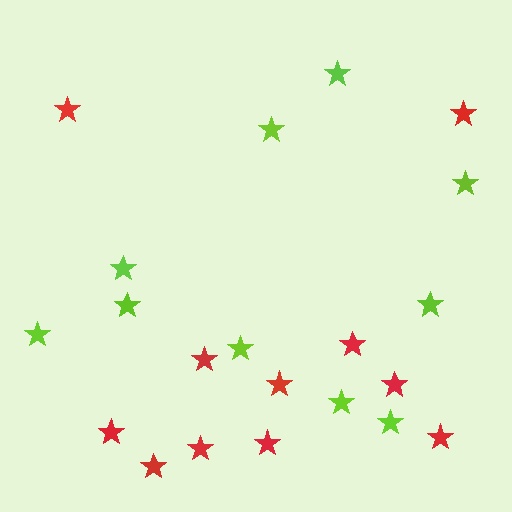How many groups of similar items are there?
There are 2 groups: one group of red stars (11) and one group of lime stars (10).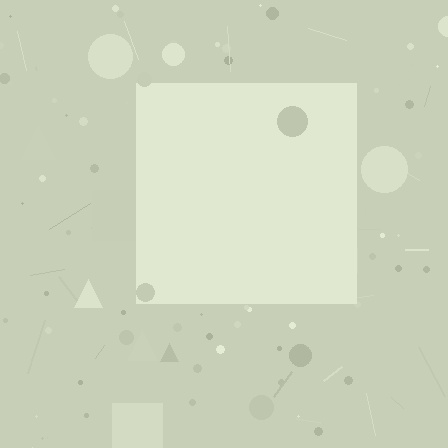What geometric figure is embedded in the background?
A square is embedded in the background.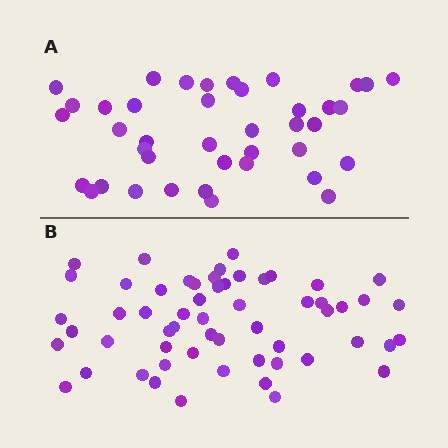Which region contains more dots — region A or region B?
Region B (the bottom region) has more dots.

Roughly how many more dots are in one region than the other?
Region B has approximately 15 more dots than region A.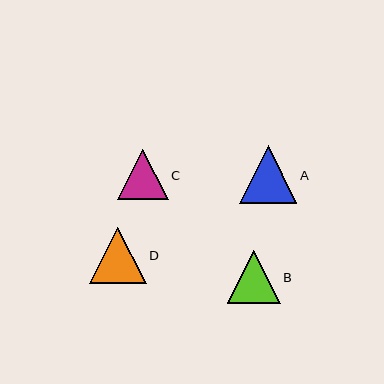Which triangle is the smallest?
Triangle C is the smallest with a size of approximately 51 pixels.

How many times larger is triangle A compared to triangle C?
Triangle A is approximately 1.1 times the size of triangle C.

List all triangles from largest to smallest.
From largest to smallest: A, D, B, C.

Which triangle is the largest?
Triangle A is the largest with a size of approximately 58 pixels.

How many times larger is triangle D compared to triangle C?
Triangle D is approximately 1.1 times the size of triangle C.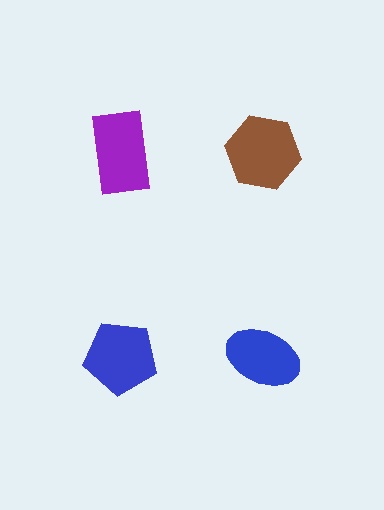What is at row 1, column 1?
A purple rectangle.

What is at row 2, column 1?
A blue pentagon.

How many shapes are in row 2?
2 shapes.